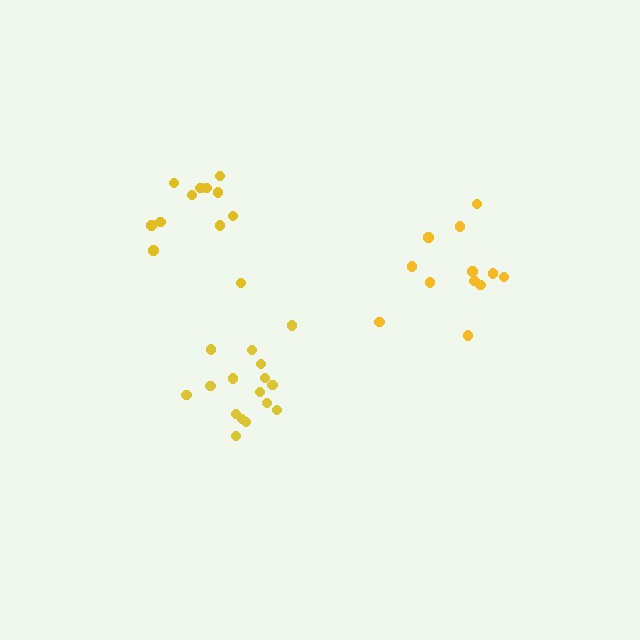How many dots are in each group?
Group 1: 12 dots, Group 2: 16 dots, Group 3: 12 dots (40 total).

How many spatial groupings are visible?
There are 3 spatial groupings.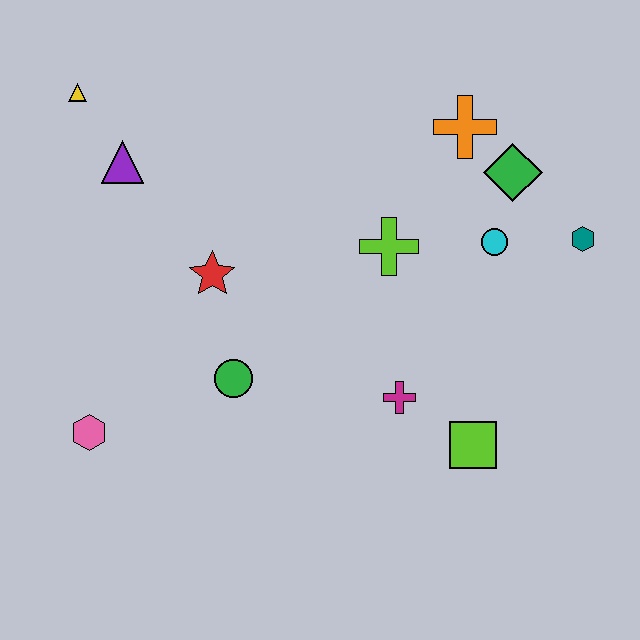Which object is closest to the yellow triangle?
The purple triangle is closest to the yellow triangle.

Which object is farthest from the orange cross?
The pink hexagon is farthest from the orange cross.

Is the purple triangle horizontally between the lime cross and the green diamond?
No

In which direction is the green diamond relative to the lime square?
The green diamond is above the lime square.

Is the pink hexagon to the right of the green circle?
No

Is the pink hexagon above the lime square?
Yes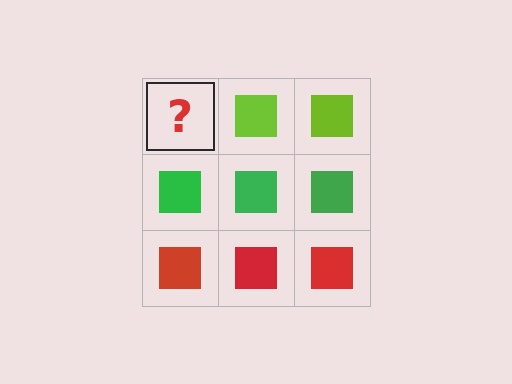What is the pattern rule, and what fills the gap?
The rule is that each row has a consistent color. The gap should be filled with a lime square.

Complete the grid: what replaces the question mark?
The question mark should be replaced with a lime square.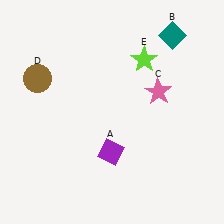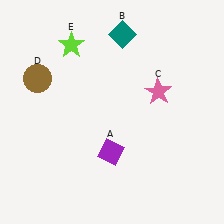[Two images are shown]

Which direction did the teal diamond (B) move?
The teal diamond (B) moved left.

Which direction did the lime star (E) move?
The lime star (E) moved left.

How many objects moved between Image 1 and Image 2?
2 objects moved between the two images.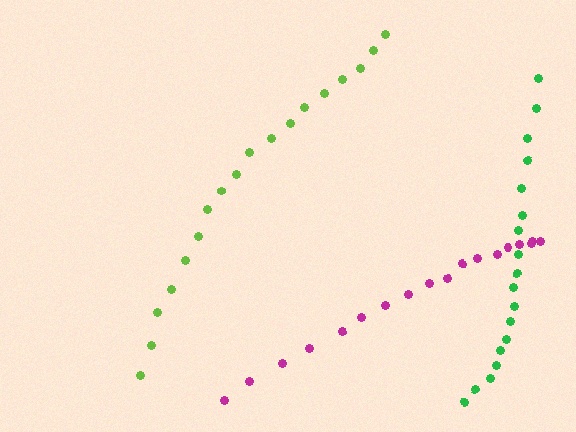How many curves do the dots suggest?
There are 3 distinct paths.